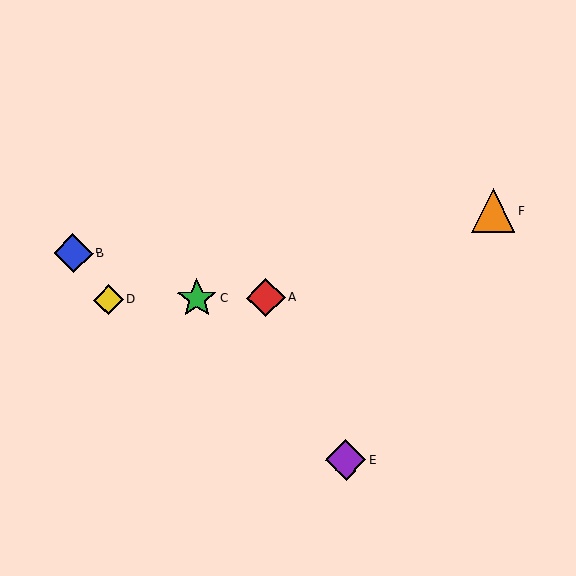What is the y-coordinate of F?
Object F is at y≈211.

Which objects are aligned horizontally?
Objects A, C, D are aligned horizontally.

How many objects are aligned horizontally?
3 objects (A, C, D) are aligned horizontally.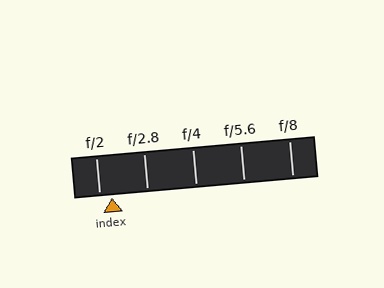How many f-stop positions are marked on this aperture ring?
There are 5 f-stop positions marked.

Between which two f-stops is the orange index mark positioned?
The index mark is between f/2 and f/2.8.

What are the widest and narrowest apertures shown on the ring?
The widest aperture shown is f/2 and the narrowest is f/8.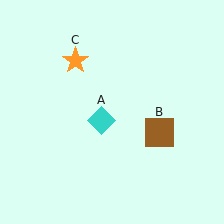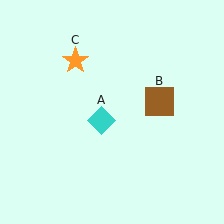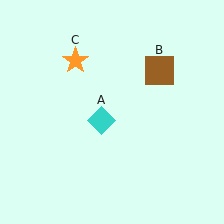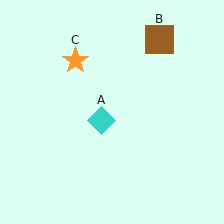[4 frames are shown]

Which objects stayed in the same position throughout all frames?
Cyan diamond (object A) and orange star (object C) remained stationary.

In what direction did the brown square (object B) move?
The brown square (object B) moved up.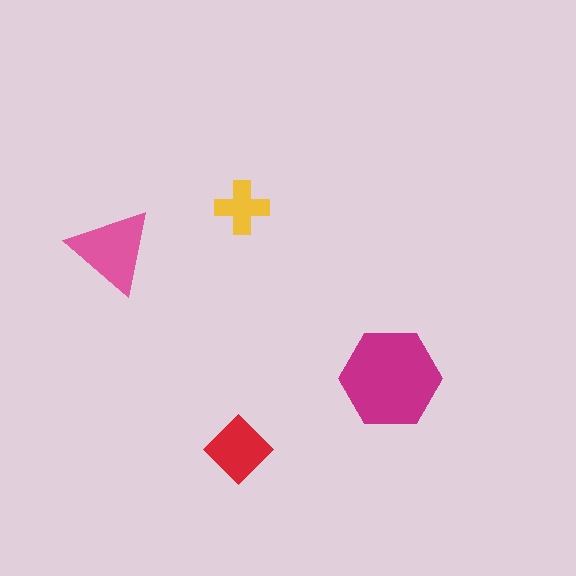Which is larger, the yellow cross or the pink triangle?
The pink triangle.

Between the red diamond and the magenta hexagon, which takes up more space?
The magenta hexagon.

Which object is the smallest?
The yellow cross.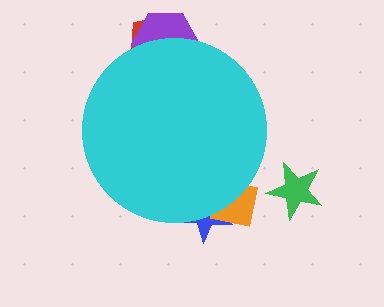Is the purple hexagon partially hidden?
Yes, the purple hexagon is partially hidden behind the cyan circle.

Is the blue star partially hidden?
Yes, the blue star is partially hidden behind the cyan circle.